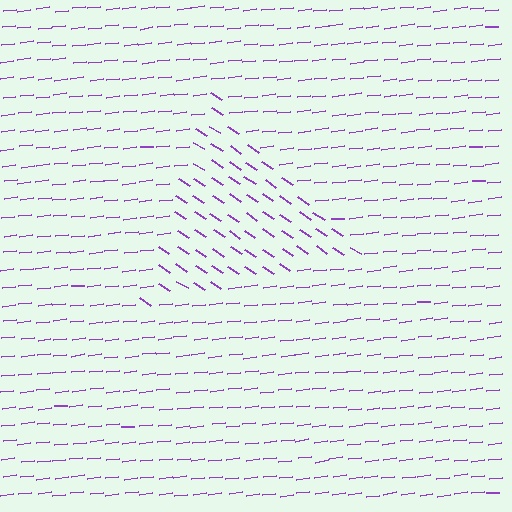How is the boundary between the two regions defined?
The boundary is defined purely by a change in line orientation (approximately 40 degrees difference). All lines are the same color and thickness.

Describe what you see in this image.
The image is filled with small purple line segments. A triangle region in the image has lines oriented differently from the surrounding lines, creating a visible texture boundary.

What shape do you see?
I see a triangle.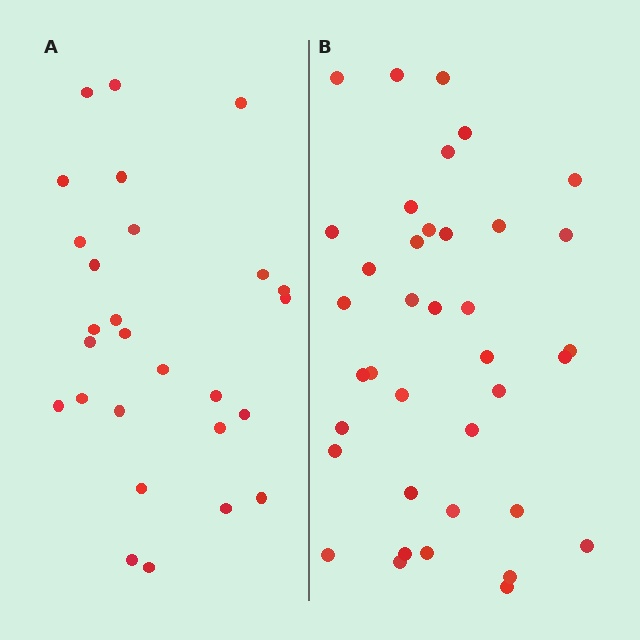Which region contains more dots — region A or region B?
Region B (the right region) has more dots.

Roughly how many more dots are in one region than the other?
Region B has roughly 12 or so more dots than region A.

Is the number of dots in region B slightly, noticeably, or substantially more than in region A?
Region B has noticeably more, but not dramatically so. The ratio is roughly 1.4 to 1.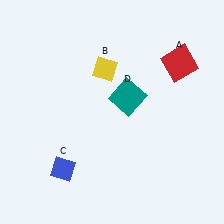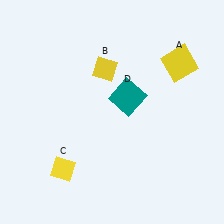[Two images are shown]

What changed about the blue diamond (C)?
In Image 1, C is blue. In Image 2, it changed to yellow.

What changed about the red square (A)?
In Image 1, A is red. In Image 2, it changed to yellow.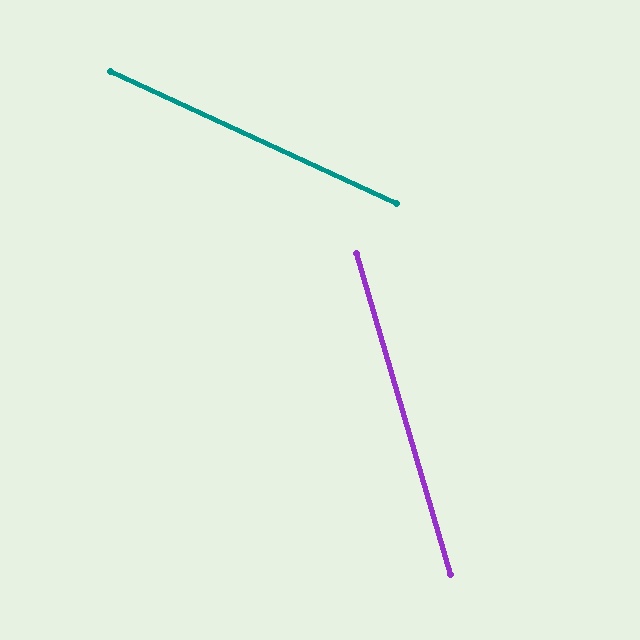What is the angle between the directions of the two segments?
Approximately 49 degrees.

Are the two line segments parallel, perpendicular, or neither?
Neither parallel nor perpendicular — they differ by about 49°.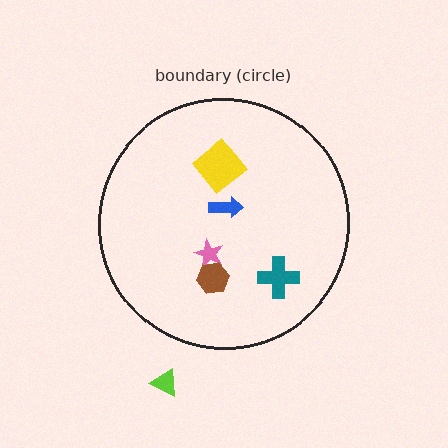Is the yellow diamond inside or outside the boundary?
Inside.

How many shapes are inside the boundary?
5 inside, 1 outside.